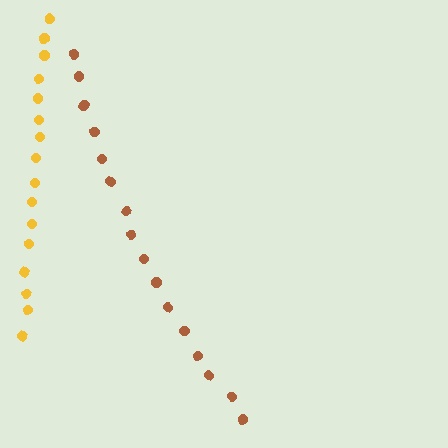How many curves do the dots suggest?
There are 2 distinct paths.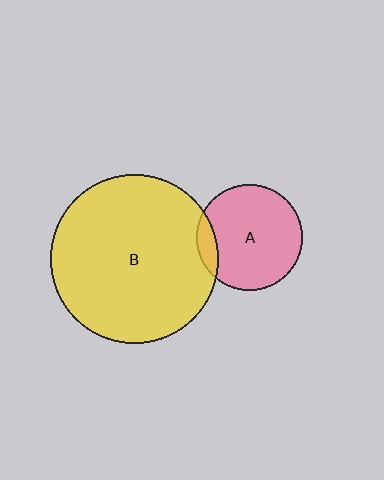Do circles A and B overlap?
Yes.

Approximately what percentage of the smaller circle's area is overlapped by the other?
Approximately 10%.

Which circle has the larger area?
Circle B (yellow).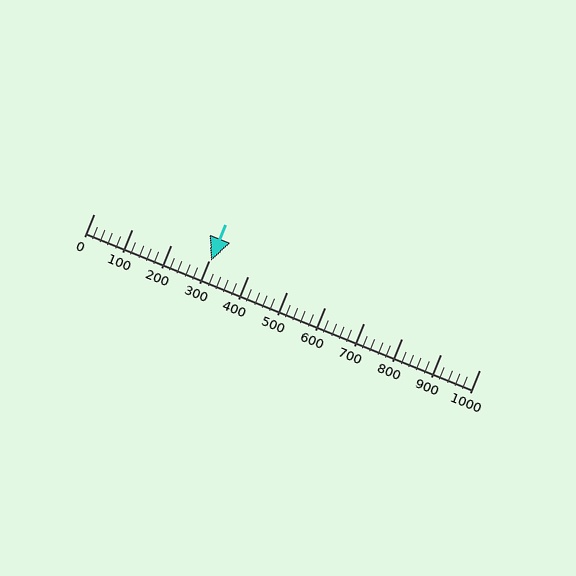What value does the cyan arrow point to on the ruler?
The cyan arrow points to approximately 303.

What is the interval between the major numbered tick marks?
The major tick marks are spaced 100 units apart.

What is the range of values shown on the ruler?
The ruler shows values from 0 to 1000.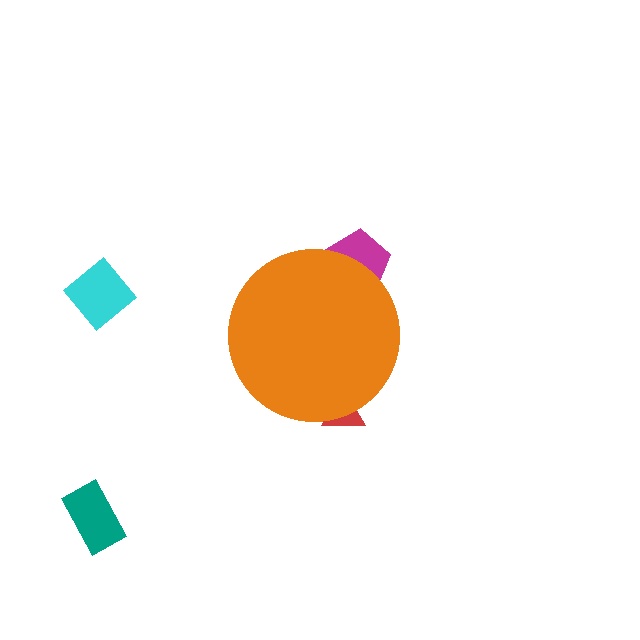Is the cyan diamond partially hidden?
No, the cyan diamond is fully visible.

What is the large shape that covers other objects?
An orange circle.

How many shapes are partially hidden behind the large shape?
2 shapes are partially hidden.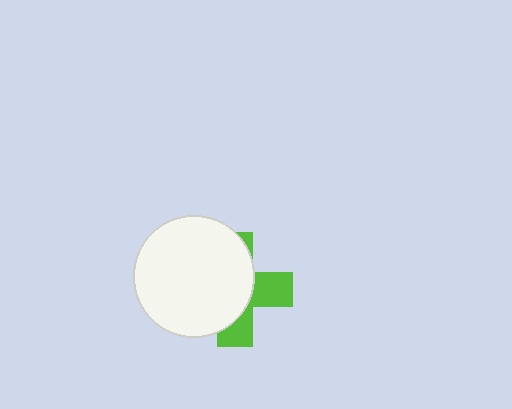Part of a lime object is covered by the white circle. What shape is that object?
It is a cross.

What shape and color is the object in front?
The object in front is a white circle.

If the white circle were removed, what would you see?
You would see the complete lime cross.